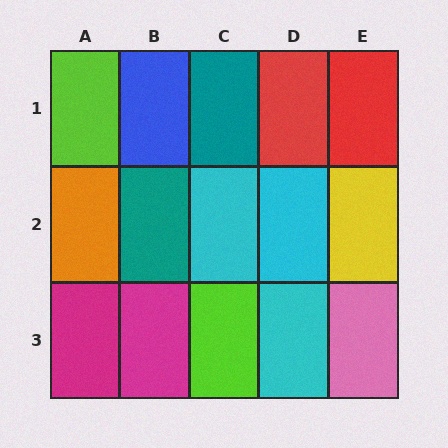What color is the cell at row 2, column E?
Yellow.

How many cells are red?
2 cells are red.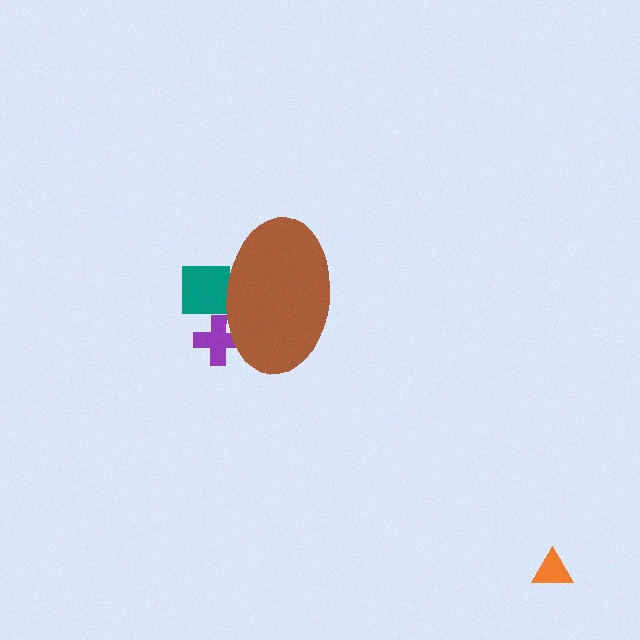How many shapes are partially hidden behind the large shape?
2 shapes are partially hidden.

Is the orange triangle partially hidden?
No, the orange triangle is fully visible.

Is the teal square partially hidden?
Yes, the teal square is partially hidden behind the brown ellipse.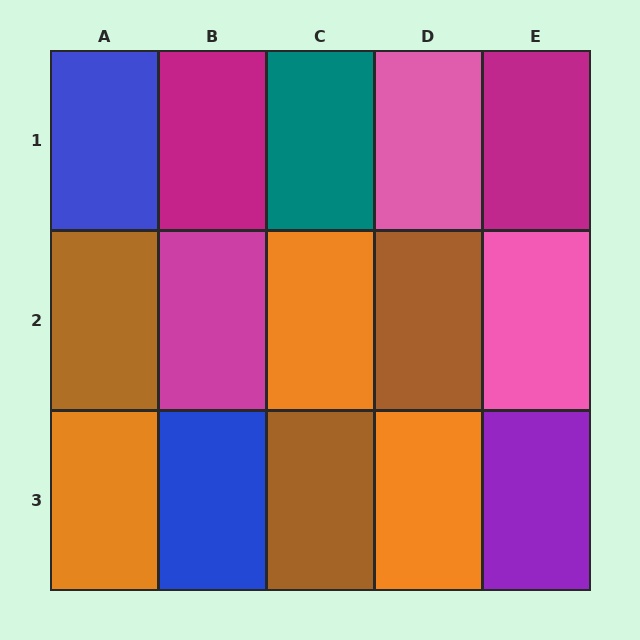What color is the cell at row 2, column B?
Magenta.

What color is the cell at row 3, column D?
Orange.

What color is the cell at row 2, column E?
Pink.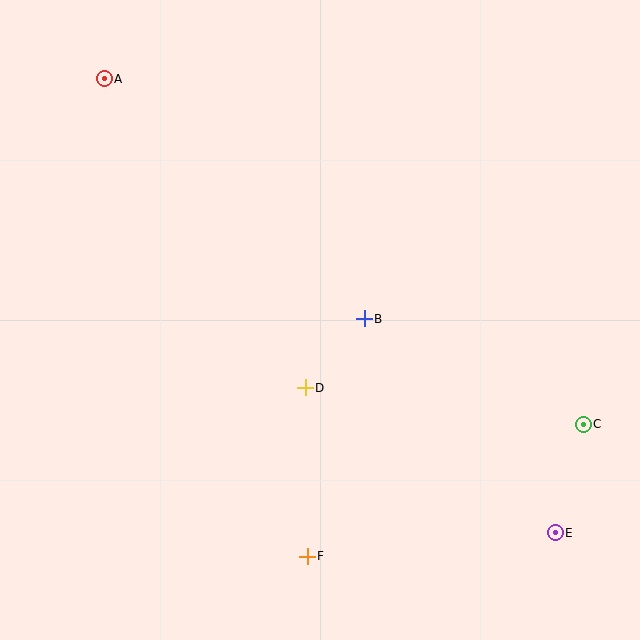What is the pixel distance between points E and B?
The distance between E and B is 287 pixels.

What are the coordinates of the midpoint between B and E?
The midpoint between B and E is at (460, 426).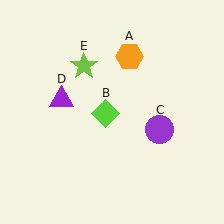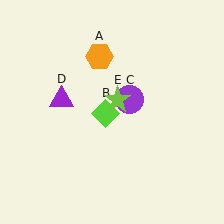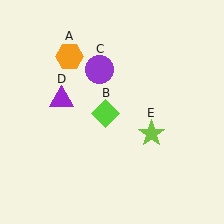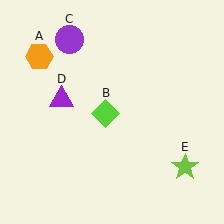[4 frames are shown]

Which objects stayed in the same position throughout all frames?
Lime diamond (object B) and purple triangle (object D) remained stationary.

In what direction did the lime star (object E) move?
The lime star (object E) moved down and to the right.